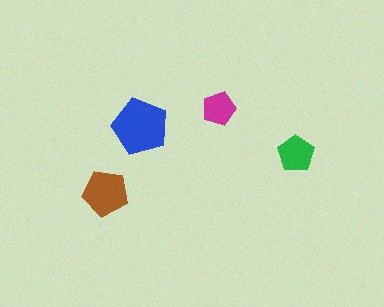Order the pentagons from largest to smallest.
the blue one, the brown one, the green one, the magenta one.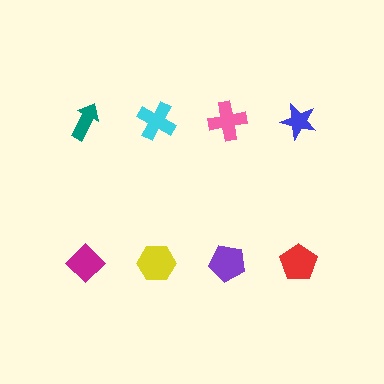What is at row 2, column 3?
A purple pentagon.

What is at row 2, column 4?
A red pentagon.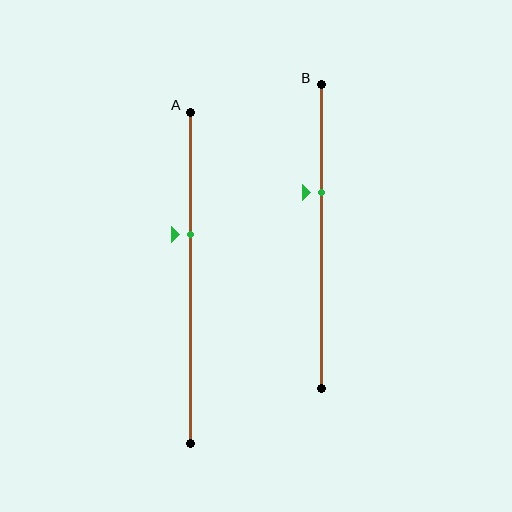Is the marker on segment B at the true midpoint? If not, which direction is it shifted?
No, the marker on segment B is shifted upward by about 14% of the segment length.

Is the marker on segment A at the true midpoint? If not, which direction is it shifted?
No, the marker on segment A is shifted upward by about 13% of the segment length.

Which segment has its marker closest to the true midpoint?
Segment A has its marker closest to the true midpoint.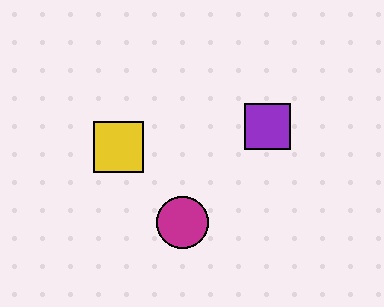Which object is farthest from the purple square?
The yellow square is farthest from the purple square.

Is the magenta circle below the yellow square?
Yes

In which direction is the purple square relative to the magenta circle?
The purple square is above the magenta circle.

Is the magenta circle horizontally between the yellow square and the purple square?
Yes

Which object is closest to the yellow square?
The magenta circle is closest to the yellow square.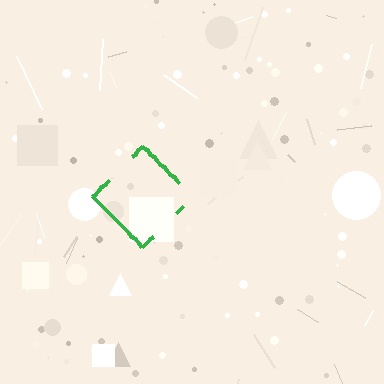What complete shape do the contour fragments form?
The contour fragments form a diamond.